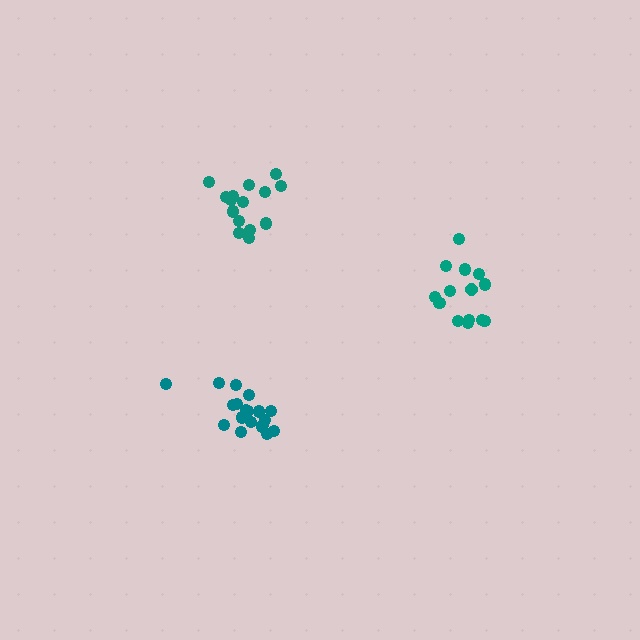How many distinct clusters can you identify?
There are 3 distinct clusters.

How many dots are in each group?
Group 1: 19 dots, Group 2: 14 dots, Group 3: 15 dots (48 total).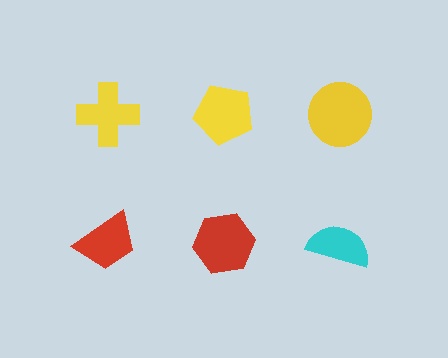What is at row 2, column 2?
A red hexagon.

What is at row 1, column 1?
A yellow cross.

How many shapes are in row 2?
3 shapes.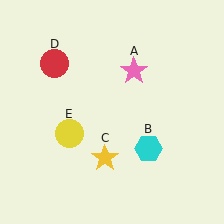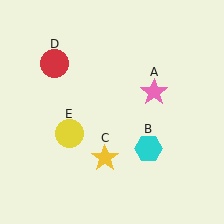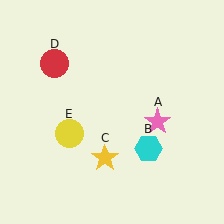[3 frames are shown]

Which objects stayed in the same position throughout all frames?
Cyan hexagon (object B) and yellow star (object C) and red circle (object D) and yellow circle (object E) remained stationary.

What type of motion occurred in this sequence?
The pink star (object A) rotated clockwise around the center of the scene.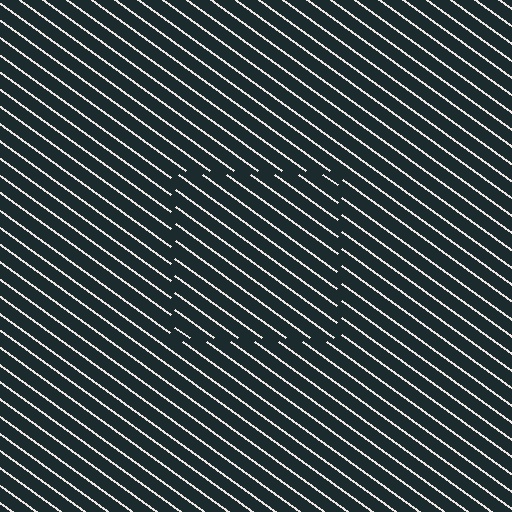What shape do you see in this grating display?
An illusory square. The interior of the shape contains the same grating, shifted by half a period — the contour is defined by the phase discontinuity where line-ends from the inner and outer gratings abut.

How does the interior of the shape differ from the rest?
The interior of the shape contains the same grating, shifted by half a period — the contour is defined by the phase discontinuity where line-ends from the inner and outer gratings abut.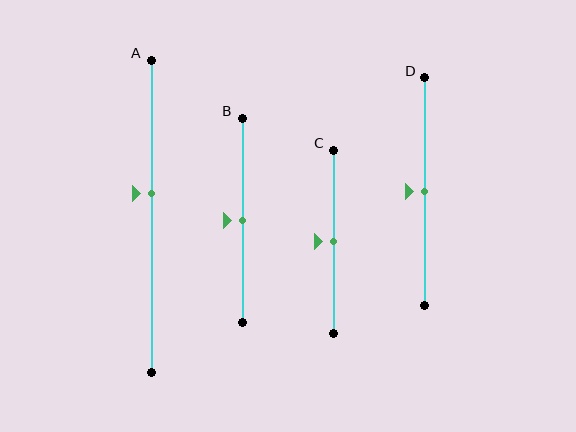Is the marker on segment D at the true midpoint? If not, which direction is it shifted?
Yes, the marker on segment D is at the true midpoint.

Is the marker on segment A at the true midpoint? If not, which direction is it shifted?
No, the marker on segment A is shifted upward by about 7% of the segment length.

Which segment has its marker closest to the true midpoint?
Segment B has its marker closest to the true midpoint.